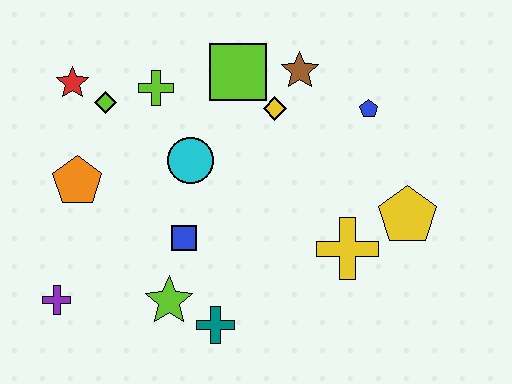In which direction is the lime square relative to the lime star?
The lime square is above the lime star.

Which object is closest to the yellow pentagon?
The yellow cross is closest to the yellow pentagon.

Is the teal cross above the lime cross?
No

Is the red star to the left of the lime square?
Yes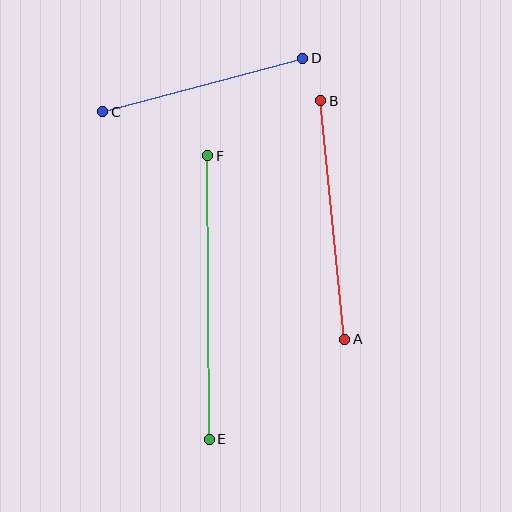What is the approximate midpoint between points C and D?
The midpoint is at approximately (203, 85) pixels.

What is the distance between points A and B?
The distance is approximately 240 pixels.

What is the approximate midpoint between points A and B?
The midpoint is at approximately (333, 220) pixels.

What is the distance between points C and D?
The distance is approximately 207 pixels.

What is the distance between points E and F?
The distance is approximately 284 pixels.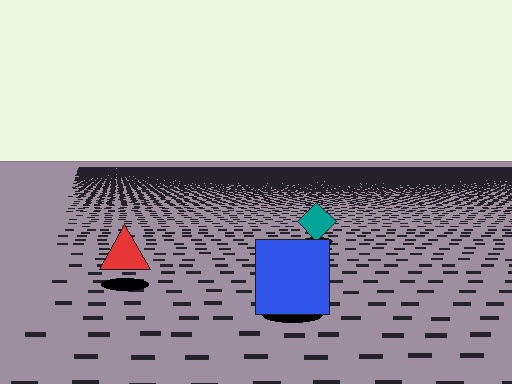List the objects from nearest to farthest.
From nearest to farthest: the blue square, the red triangle, the teal diamond.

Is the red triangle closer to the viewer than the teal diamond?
Yes. The red triangle is closer — you can tell from the texture gradient: the ground texture is coarser near it.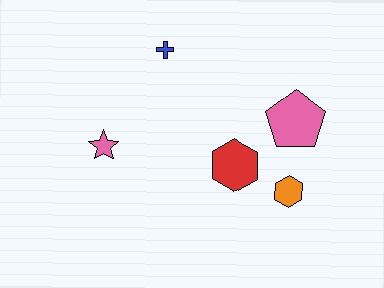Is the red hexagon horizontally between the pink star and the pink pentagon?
Yes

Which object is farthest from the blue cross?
The orange hexagon is farthest from the blue cross.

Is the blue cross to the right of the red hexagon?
No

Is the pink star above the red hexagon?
Yes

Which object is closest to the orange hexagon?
The red hexagon is closest to the orange hexagon.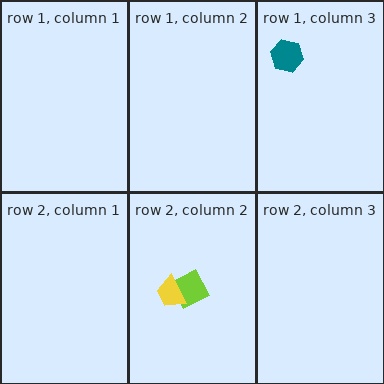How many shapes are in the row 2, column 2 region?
2.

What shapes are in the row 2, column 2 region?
The lime diamond, the yellow trapezoid.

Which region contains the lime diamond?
The row 2, column 2 region.